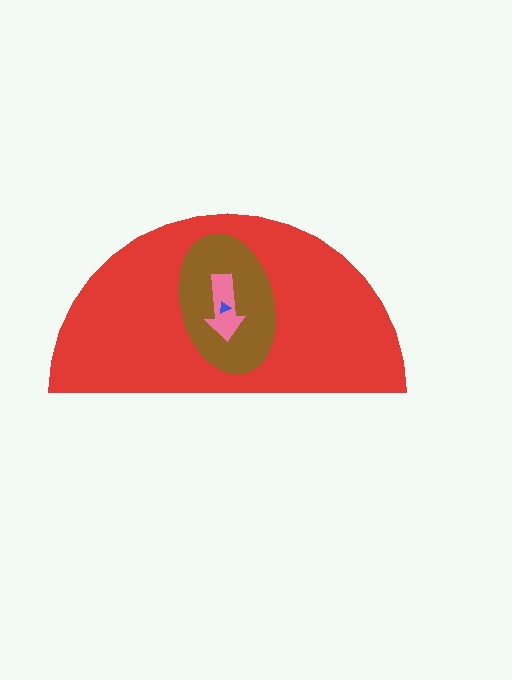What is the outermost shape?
The red semicircle.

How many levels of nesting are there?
4.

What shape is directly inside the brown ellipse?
The pink arrow.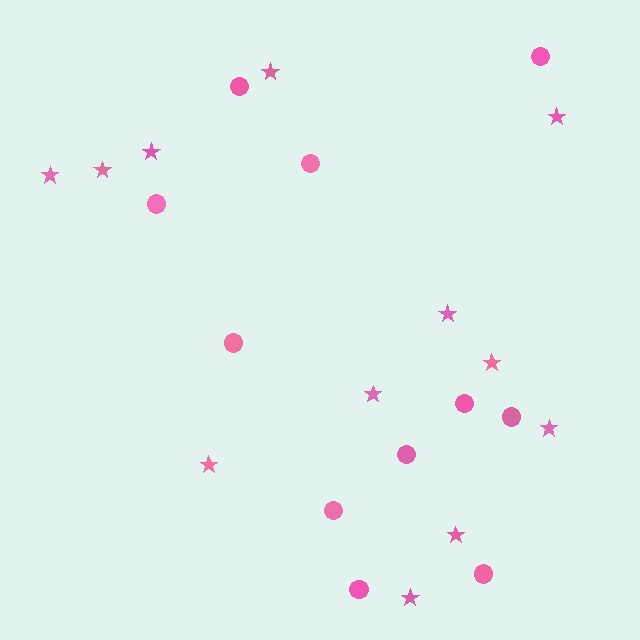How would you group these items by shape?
There are 2 groups: one group of stars (12) and one group of circles (11).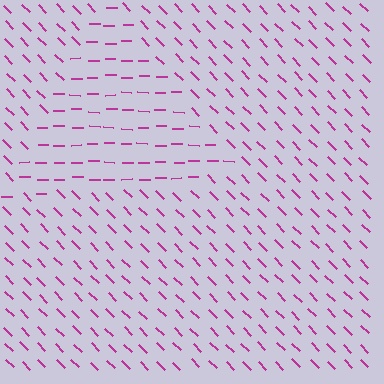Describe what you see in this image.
The image is filled with small magenta line segments. A triangle region in the image has lines oriented differently from the surrounding lines, creating a visible texture boundary.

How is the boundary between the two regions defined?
The boundary is defined purely by a change in line orientation (approximately 45 degrees difference). All lines are the same color and thickness.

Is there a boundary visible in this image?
Yes, there is a texture boundary formed by a change in line orientation.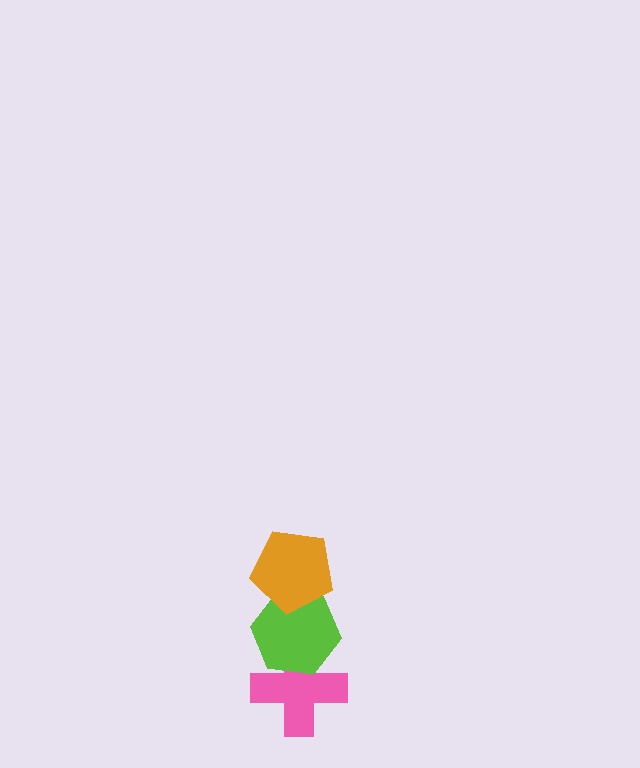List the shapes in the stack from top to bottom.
From top to bottom: the orange pentagon, the lime hexagon, the pink cross.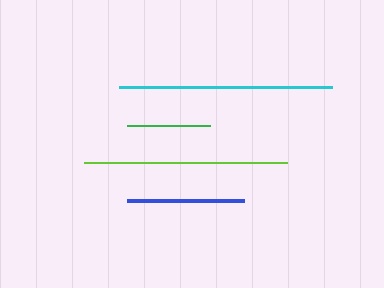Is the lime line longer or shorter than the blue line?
The lime line is longer than the blue line.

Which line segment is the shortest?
The green line is the shortest at approximately 83 pixels.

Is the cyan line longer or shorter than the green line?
The cyan line is longer than the green line.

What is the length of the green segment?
The green segment is approximately 83 pixels long.